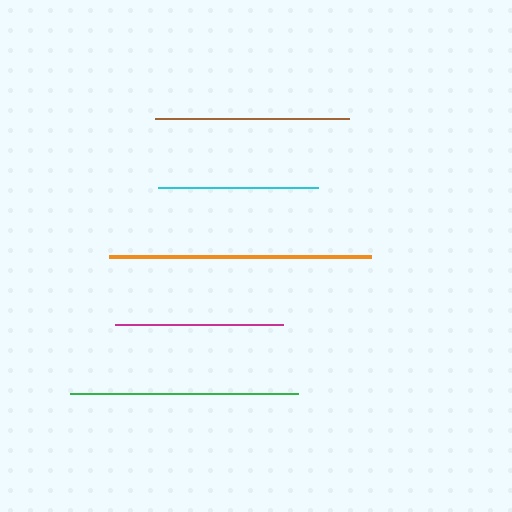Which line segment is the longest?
The orange line is the longest at approximately 263 pixels.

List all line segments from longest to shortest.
From longest to shortest: orange, green, brown, magenta, cyan.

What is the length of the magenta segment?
The magenta segment is approximately 168 pixels long.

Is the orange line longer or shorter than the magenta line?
The orange line is longer than the magenta line.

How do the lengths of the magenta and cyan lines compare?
The magenta and cyan lines are approximately the same length.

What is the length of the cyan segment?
The cyan segment is approximately 159 pixels long.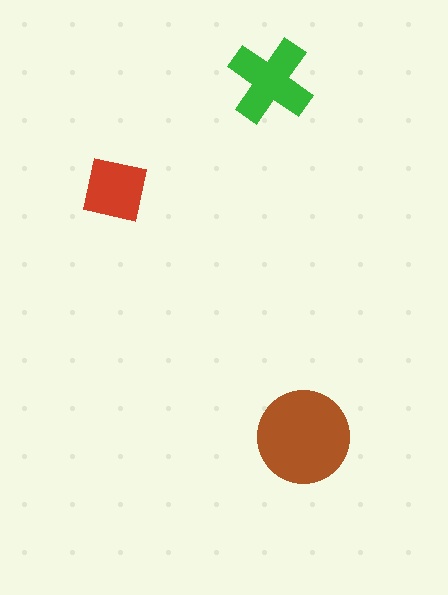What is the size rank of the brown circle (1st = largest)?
1st.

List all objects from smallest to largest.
The red square, the green cross, the brown circle.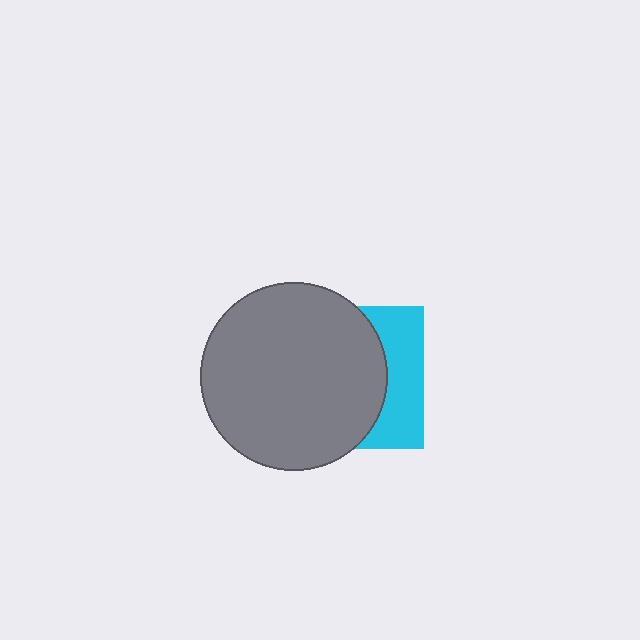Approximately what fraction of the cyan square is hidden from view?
Roughly 68% of the cyan square is hidden behind the gray circle.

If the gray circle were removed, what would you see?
You would see the complete cyan square.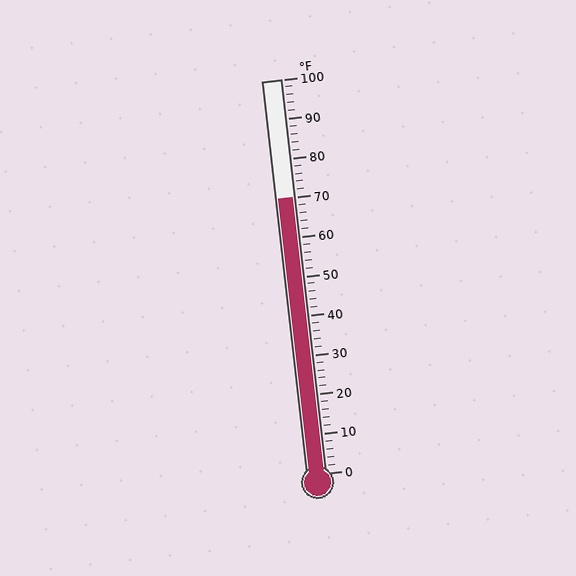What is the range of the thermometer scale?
The thermometer scale ranges from 0°F to 100°F.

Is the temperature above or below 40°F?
The temperature is above 40°F.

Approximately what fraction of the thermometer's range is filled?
The thermometer is filled to approximately 70% of its range.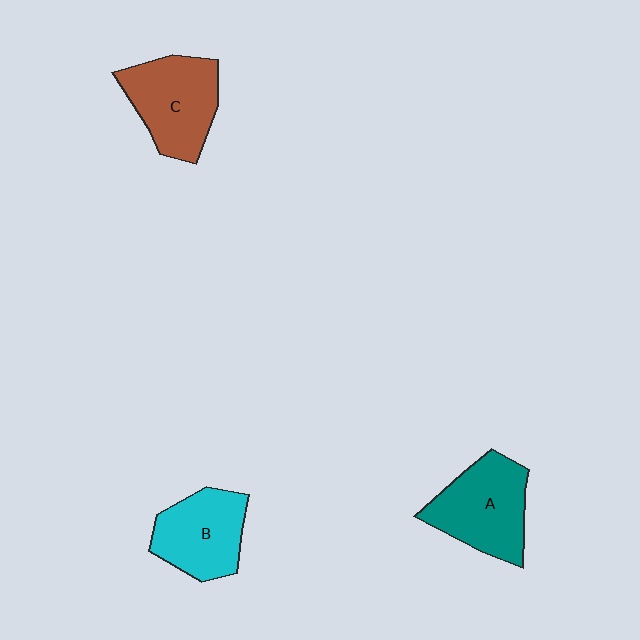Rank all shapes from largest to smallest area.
From largest to smallest: A (teal), C (brown), B (cyan).